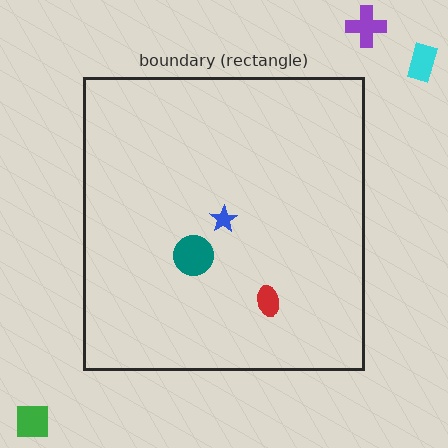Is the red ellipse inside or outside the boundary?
Inside.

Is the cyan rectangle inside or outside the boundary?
Outside.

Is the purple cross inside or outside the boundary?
Outside.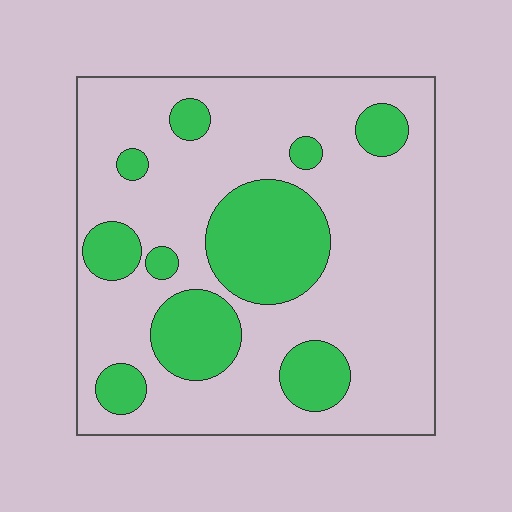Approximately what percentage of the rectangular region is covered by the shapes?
Approximately 25%.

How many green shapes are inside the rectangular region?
10.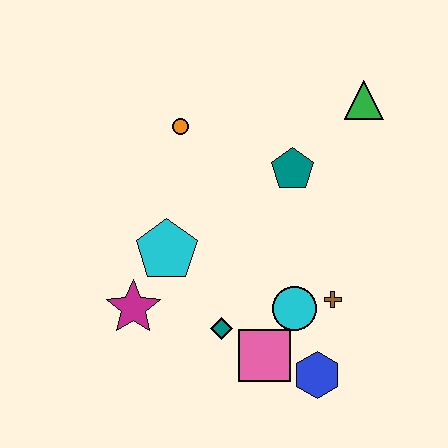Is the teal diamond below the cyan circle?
Yes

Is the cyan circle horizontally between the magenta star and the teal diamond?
No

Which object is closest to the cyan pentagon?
The magenta star is closest to the cyan pentagon.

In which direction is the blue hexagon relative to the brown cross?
The blue hexagon is below the brown cross.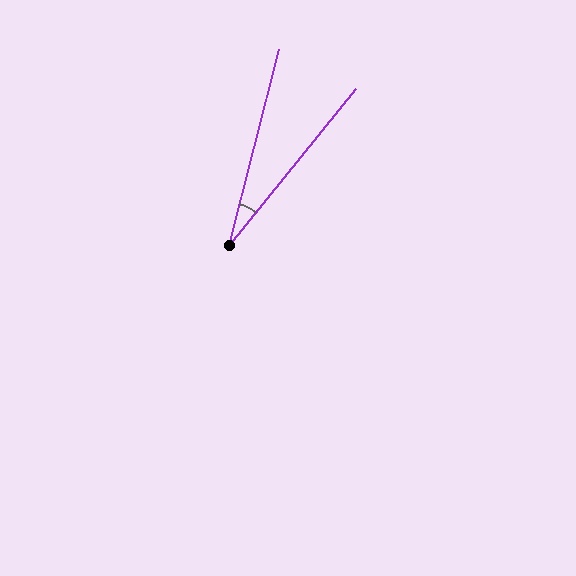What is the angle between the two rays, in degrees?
Approximately 25 degrees.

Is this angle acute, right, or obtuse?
It is acute.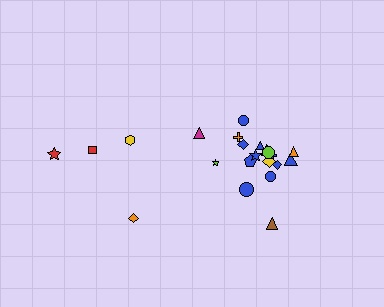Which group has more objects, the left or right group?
The right group.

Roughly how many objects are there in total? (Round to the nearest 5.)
Roughly 20 objects in total.